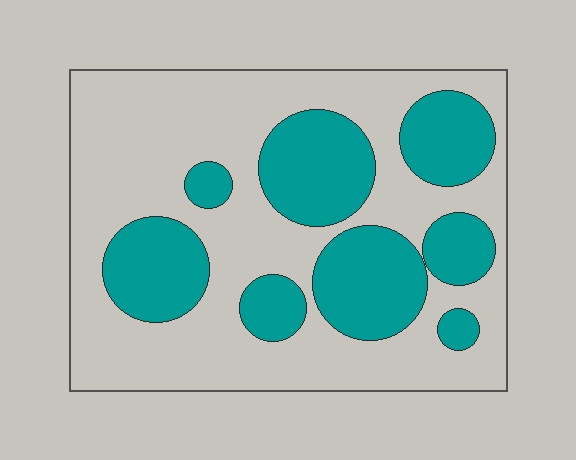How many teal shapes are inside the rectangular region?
8.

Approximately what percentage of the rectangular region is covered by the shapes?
Approximately 35%.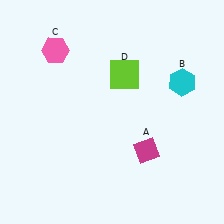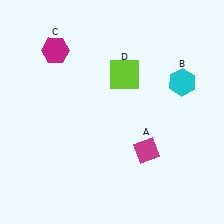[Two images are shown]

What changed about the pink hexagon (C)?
In Image 1, C is pink. In Image 2, it changed to magenta.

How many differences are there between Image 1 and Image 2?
There is 1 difference between the two images.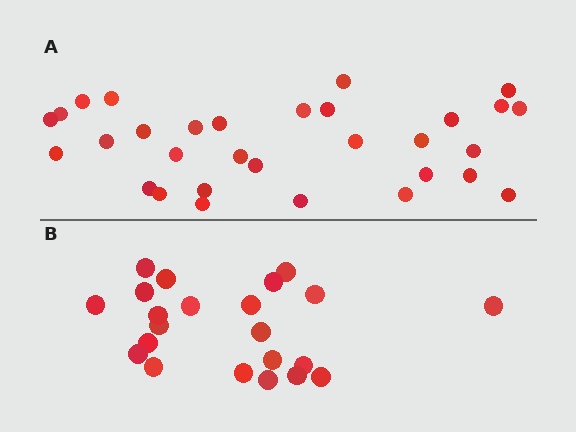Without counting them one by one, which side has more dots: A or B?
Region A (the top region) has more dots.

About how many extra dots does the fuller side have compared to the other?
Region A has roughly 8 or so more dots than region B.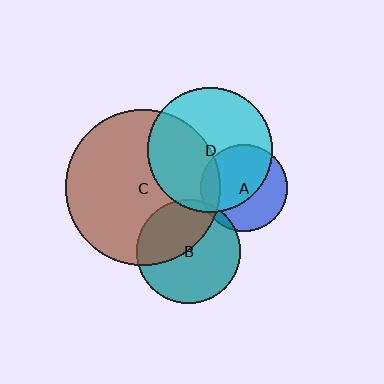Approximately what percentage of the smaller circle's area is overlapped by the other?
Approximately 60%.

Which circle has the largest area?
Circle C (brown).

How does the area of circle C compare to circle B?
Approximately 2.3 times.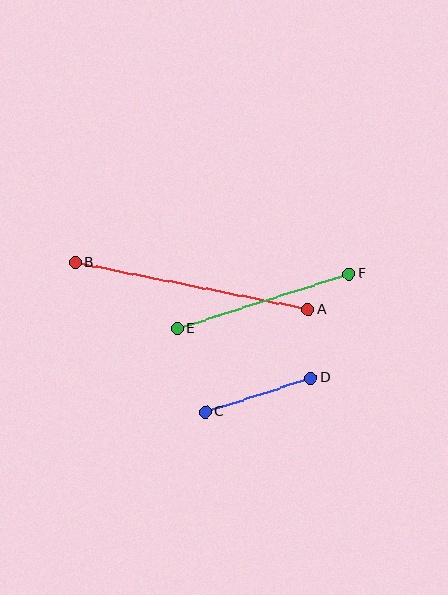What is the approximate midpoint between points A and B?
The midpoint is at approximately (192, 286) pixels.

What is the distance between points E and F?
The distance is approximately 180 pixels.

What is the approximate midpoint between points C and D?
The midpoint is at approximately (258, 395) pixels.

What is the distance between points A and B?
The distance is approximately 238 pixels.